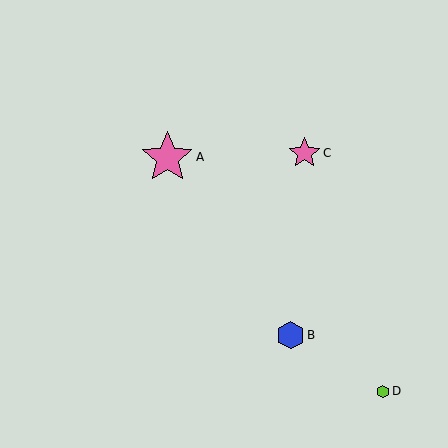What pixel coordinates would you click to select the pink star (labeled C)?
Click at (304, 153) to select the pink star C.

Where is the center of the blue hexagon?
The center of the blue hexagon is at (290, 335).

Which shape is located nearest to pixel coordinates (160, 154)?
The pink star (labeled A) at (167, 158) is nearest to that location.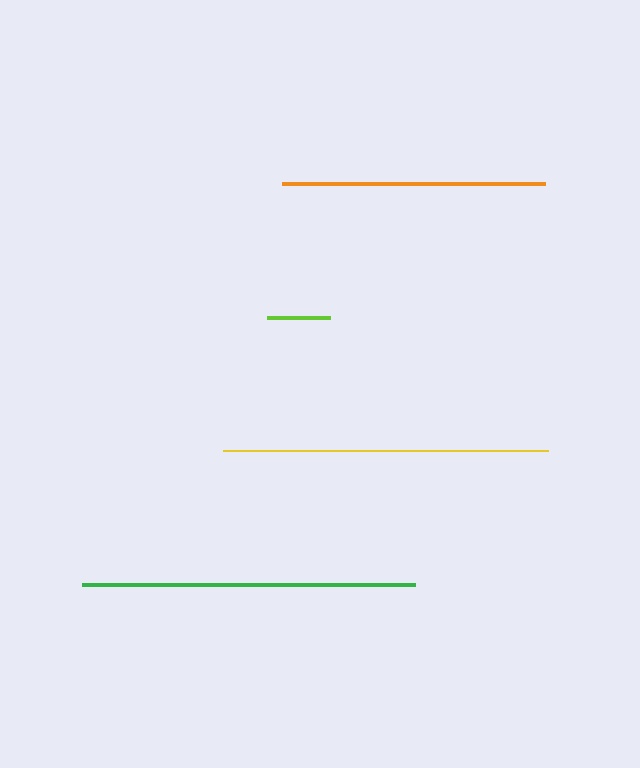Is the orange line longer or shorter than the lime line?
The orange line is longer than the lime line.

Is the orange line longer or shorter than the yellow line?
The yellow line is longer than the orange line.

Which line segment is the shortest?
The lime line is the shortest at approximately 63 pixels.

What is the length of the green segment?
The green segment is approximately 334 pixels long.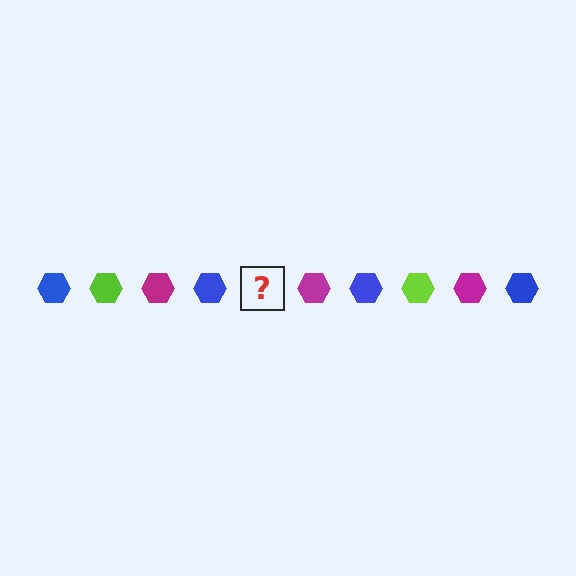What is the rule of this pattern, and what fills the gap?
The rule is that the pattern cycles through blue, lime, magenta hexagons. The gap should be filled with a lime hexagon.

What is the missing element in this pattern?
The missing element is a lime hexagon.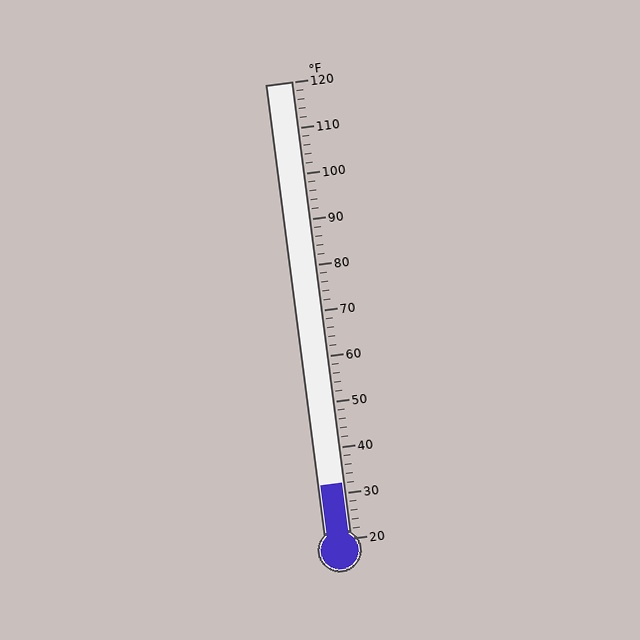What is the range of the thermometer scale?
The thermometer scale ranges from 20°F to 120°F.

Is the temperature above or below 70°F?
The temperature is below 70°F.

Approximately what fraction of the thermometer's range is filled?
The thermometer is filled to approximately 10% of its range.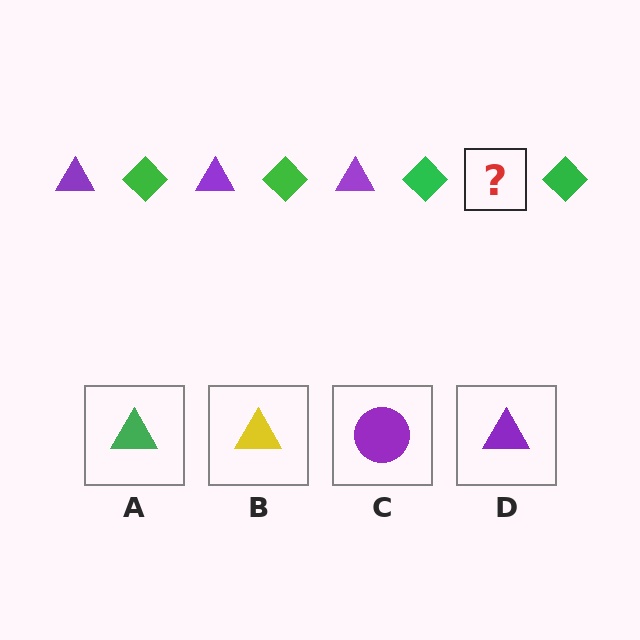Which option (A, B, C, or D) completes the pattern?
D.